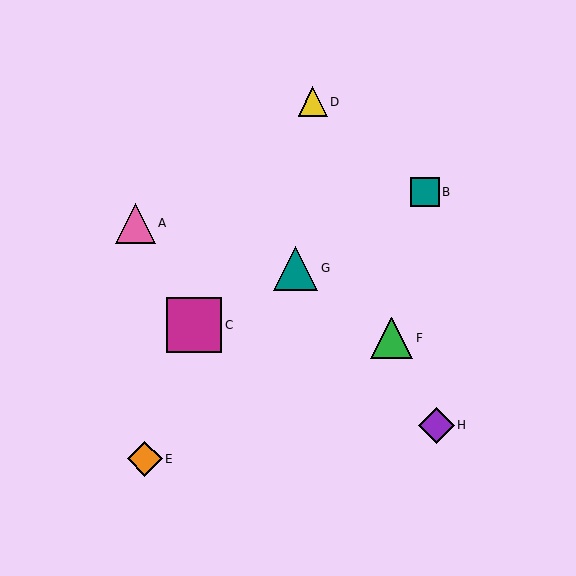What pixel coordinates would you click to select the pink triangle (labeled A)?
Click at (136, 223) to select the pink triangle A.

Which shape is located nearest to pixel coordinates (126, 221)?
The pink triangle (labeled A) at (136, 223) is nearest to that location.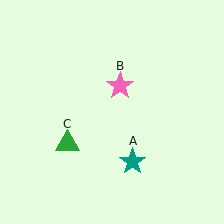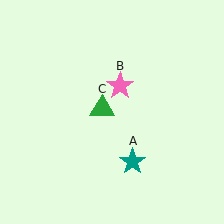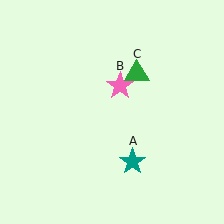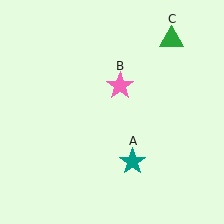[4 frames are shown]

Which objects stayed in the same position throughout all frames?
Teal star (object A) and pink star (object B) remained stationary.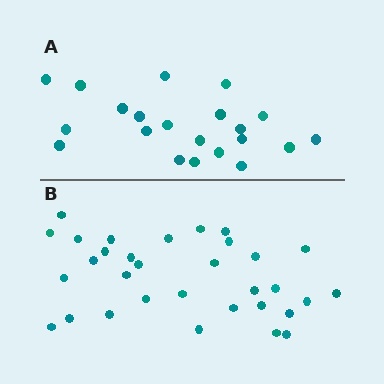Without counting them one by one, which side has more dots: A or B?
Region B (the bottom region) has more dots.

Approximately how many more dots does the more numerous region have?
Region B has roughly 12 or so more dots than region A.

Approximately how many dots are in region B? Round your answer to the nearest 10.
About 30 dots. (The exact count is 32, which rounds to 30.)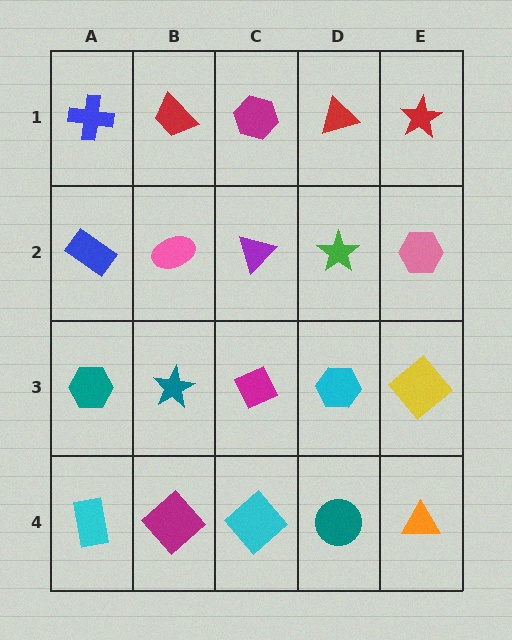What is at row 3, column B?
A teal star.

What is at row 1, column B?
A red trapezoid.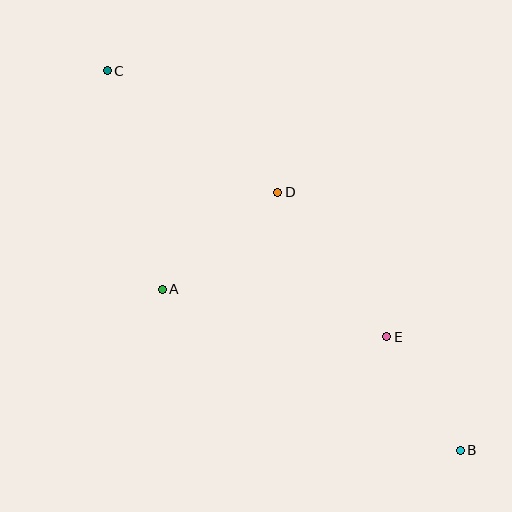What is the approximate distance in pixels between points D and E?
The distance between D and E is approximately 181 pixels.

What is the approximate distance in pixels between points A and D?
The distance between A and D is approximately 151 pixels.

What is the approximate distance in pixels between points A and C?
The distance between A and C is approximately 226 pixels.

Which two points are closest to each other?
Points B and E are closest to each other.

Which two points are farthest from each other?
Points B and C are farthest from each other.